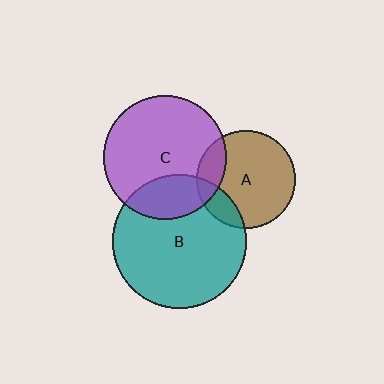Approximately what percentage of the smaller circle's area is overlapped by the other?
Approximately 15%.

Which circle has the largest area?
Circle B (teal).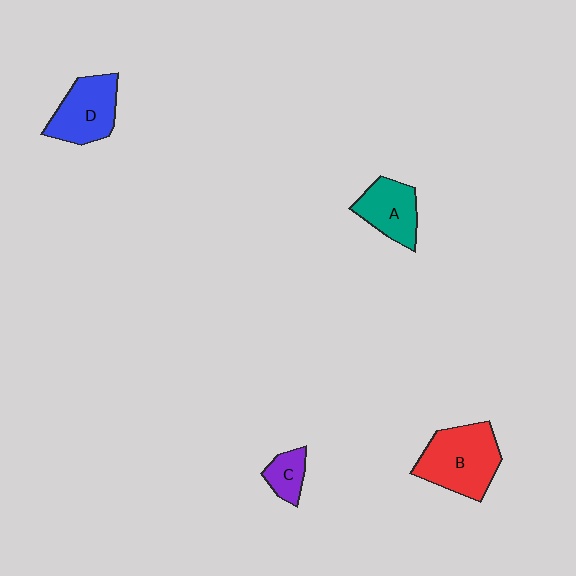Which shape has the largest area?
Shape B (red).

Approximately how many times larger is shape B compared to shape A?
Approximately 1.6 times.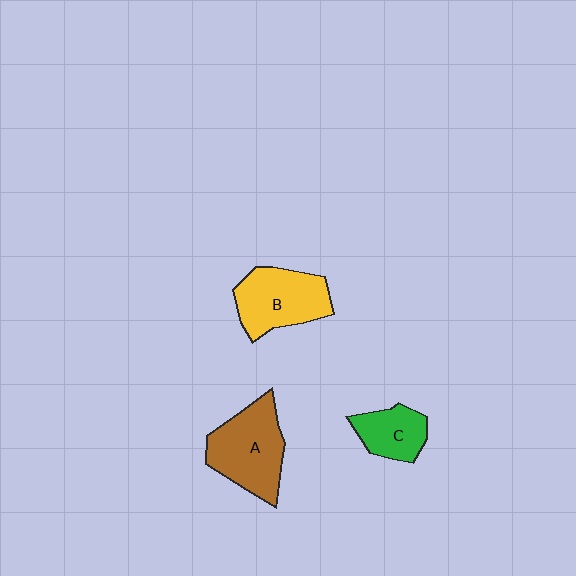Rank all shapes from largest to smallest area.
From largest to smallest: A (brown), B (yellow), C (green).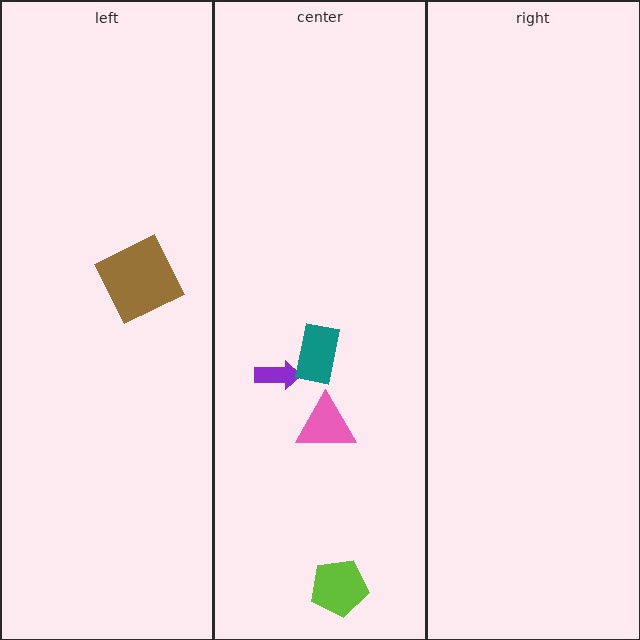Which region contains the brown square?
The left region.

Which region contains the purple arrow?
The center region.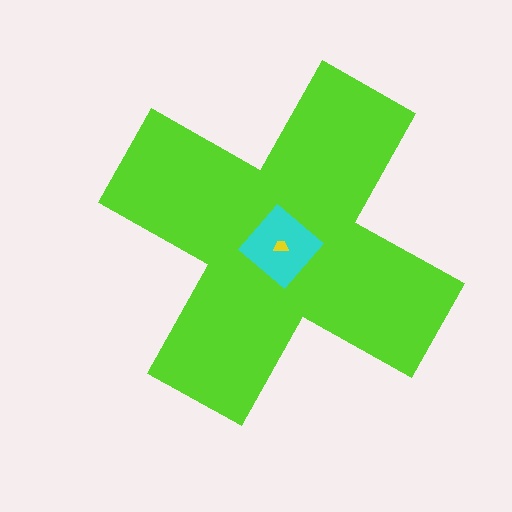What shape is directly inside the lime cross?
The cyan diamond.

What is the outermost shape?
The lime cross.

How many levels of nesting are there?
3.